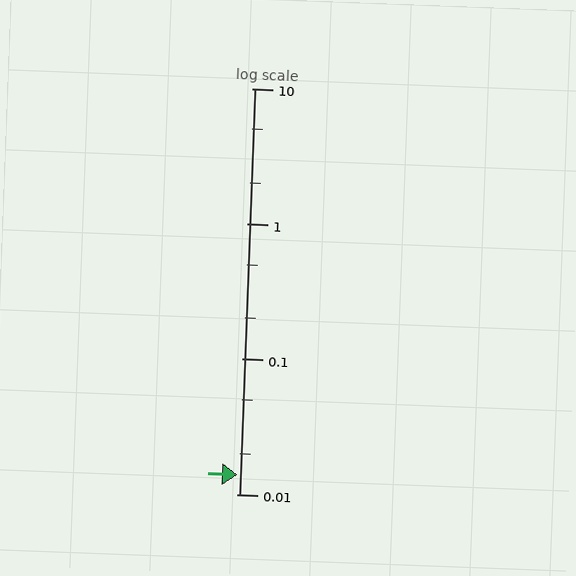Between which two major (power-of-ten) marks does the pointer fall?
The pointer is between 0.01 and 0.1.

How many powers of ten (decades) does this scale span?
The scale spans 3 decades, from 0.01 to 10.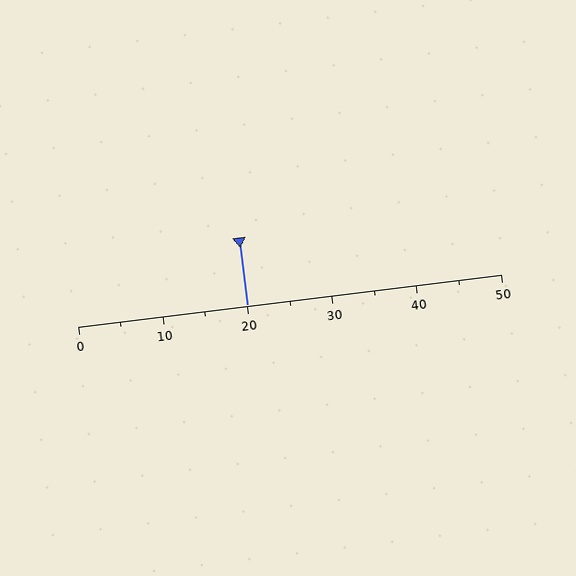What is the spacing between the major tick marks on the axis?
The major ticks are spaced 10 apart.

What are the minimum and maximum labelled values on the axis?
The axis runs from 0 to 50.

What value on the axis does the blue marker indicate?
The marker indicates approximately 20.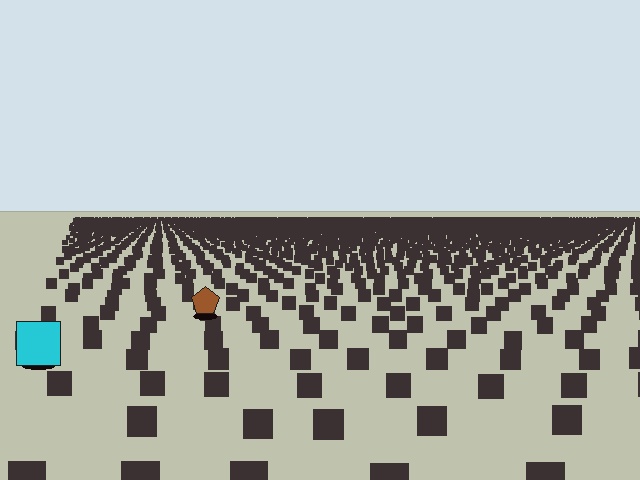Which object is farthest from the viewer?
The brown pentagon is farthest from the viewer. It appears smaller and the ground texture around it is denser.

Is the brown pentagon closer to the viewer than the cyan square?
No. The cyan square is closer — you can tell from the texture gradient: the ground texture is coarser near it.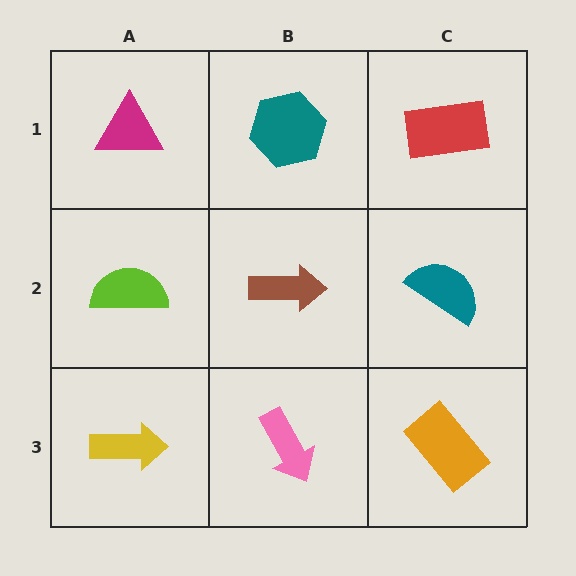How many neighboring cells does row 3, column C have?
2.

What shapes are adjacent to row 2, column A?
A magenta triangle (row 1, column A), a yellow arrow (row 3, column A), a brown arrow (row 2, column B).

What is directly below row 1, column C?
A teal semicircle.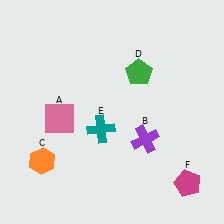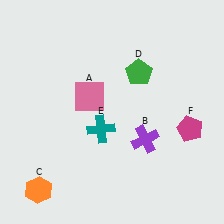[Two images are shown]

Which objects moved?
The objects that moved are: the pink square (A), the orange hexagon (C), the magenta pentagon (F).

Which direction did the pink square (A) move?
The pink square (A) moved right.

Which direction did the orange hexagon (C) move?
The orange hexagon (C) moved down.